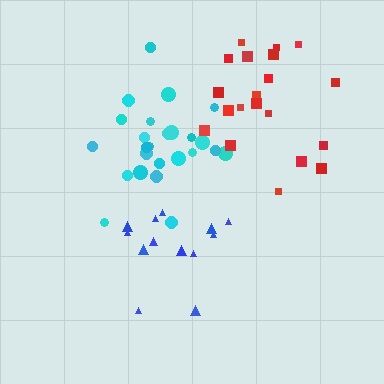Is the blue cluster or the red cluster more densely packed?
Red.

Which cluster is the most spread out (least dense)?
Blue.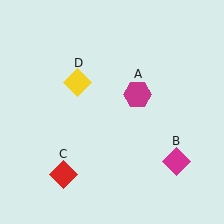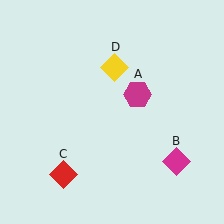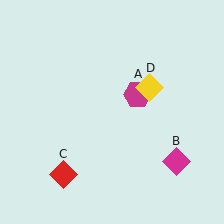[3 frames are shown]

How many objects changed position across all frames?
1 object changed position: yellow diamond (object D).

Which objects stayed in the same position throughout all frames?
Magenta hexagon (object A) and magenta diamond (object B) and red diamond (object C) remained stationary.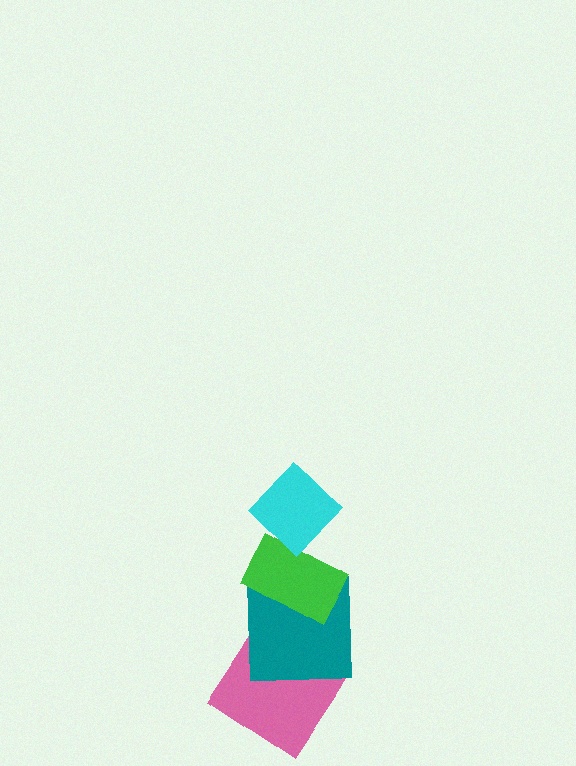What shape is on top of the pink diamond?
The teal square is on top of the pink diamond.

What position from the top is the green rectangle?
The green rectangle is 2nd from the top.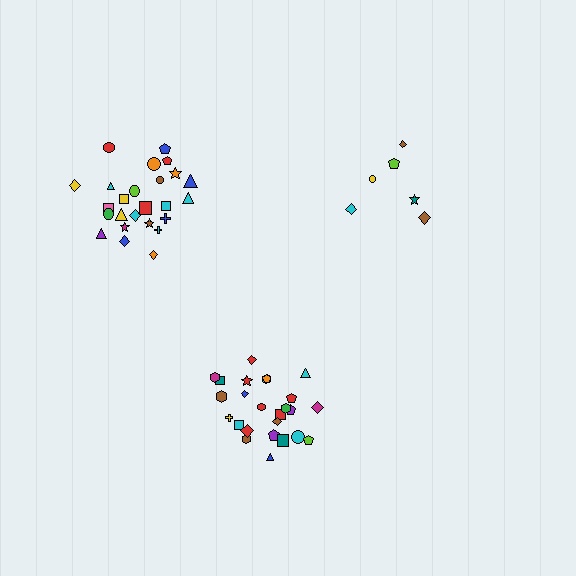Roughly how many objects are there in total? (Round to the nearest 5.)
Roughly 55 objects in total.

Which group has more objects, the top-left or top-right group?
The top-left group.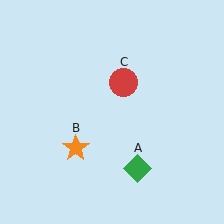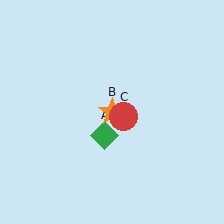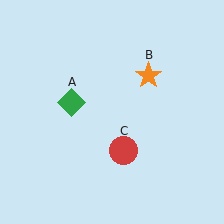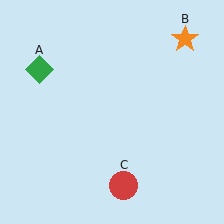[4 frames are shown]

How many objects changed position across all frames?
3 objects changed position: green diamond (object A), orange star (object B), red circle (object C).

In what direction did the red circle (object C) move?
The red circle (object C) moved down.